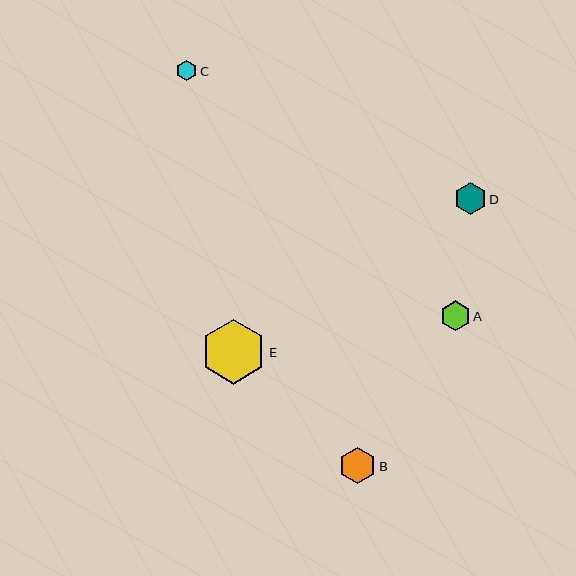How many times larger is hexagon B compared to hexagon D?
Hexagon B is approximately 1.1 times the size of hexagon D.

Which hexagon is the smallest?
Hexagon C is the smallest with a size of approximately 20 pixels.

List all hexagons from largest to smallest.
From largest to smallest: E, B, D, A, C.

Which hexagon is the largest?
Hexagon E is the largest with a size of approximately 65 pixels.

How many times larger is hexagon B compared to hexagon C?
Hexagon B is approximately 1.8 times the size of hexagon C.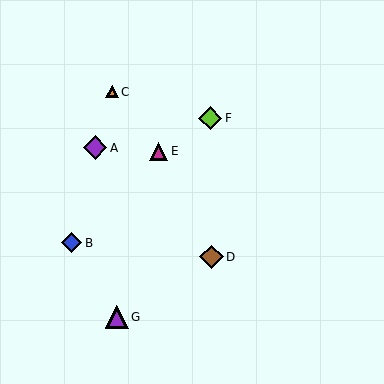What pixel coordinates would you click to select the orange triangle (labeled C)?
Click at (112, 92) to select the orange triangle C.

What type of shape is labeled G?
Shape G is a purple triangle.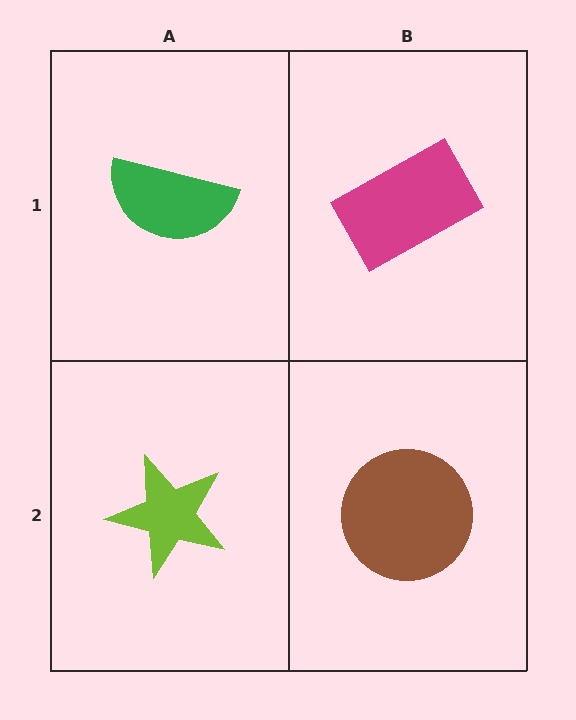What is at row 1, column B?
A magenta rectangle.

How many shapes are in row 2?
2 shapes.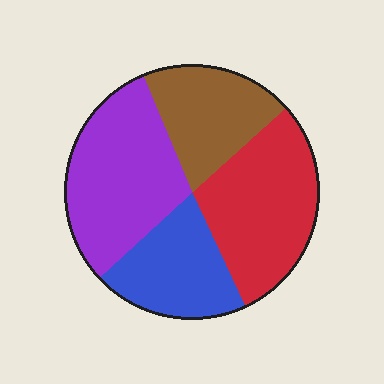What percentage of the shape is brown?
Brown takes up about one fifth (1/5) of the shape.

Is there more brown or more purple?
Purple.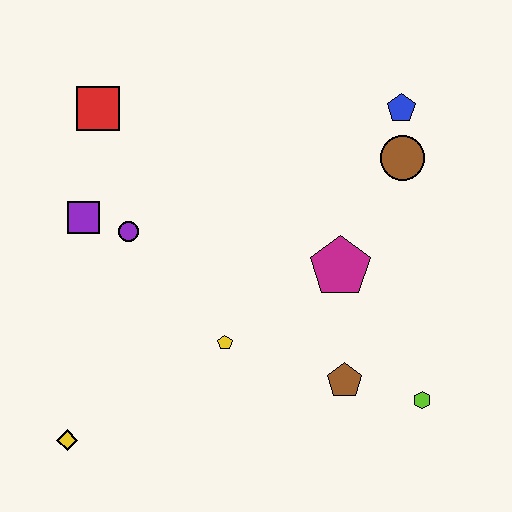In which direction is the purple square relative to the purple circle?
The purple square is to the left of the purple circle.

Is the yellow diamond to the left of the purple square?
Yes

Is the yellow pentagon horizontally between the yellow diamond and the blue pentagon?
Yes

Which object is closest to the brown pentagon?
The lime hexagon is closest to the brown pentagon.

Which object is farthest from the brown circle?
The yellow diamond is farthest from the brown circle.